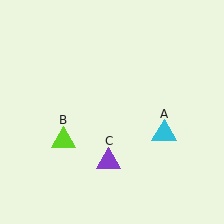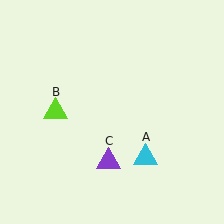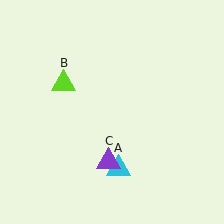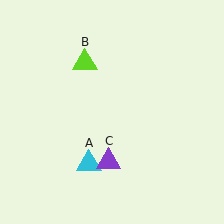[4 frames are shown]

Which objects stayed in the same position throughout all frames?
Purple triangle (object C) remained stationary.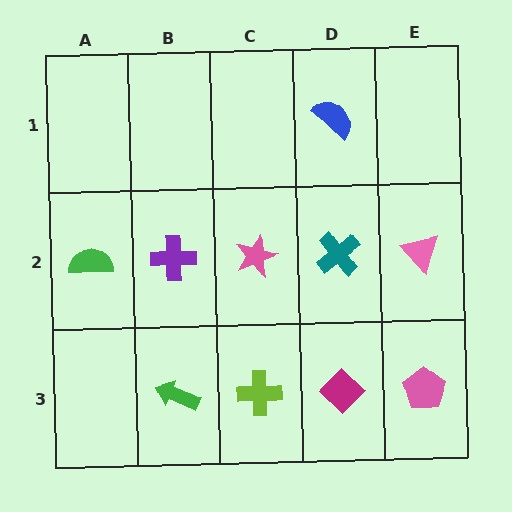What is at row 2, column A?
A green semicircle.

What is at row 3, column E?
A pink pentagon.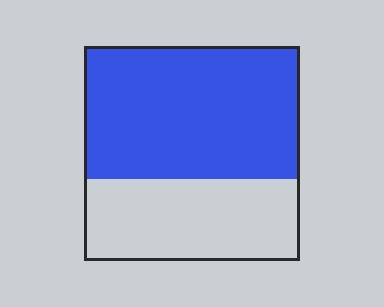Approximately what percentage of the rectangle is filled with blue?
Approximately 60%.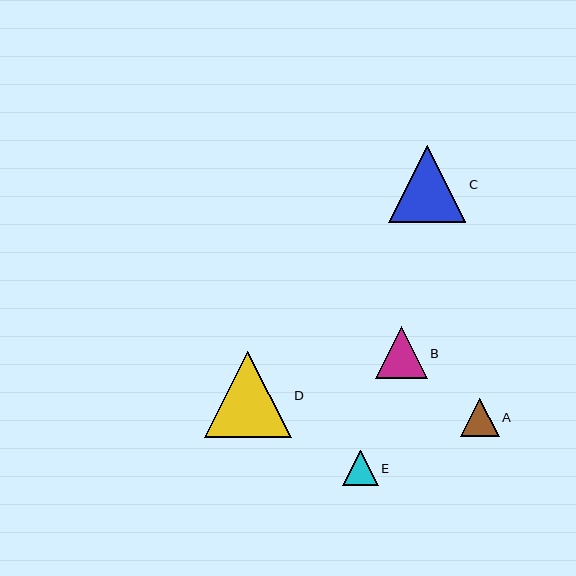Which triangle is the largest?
Triangle D is the largest with a size of approximately 87 pixels.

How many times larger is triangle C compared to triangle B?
Triangle C is approximately 1.5 times the size of triangle B.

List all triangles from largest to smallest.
From largest to smallest: D, C, B, A, E.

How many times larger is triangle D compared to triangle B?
Triangle D is approximately 1.7 times the size of triangle B.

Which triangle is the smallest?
Triangle E is the smallest with a size of approximately 35 pixels.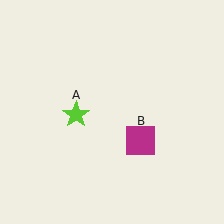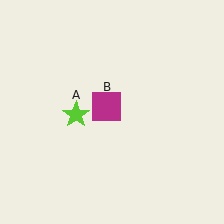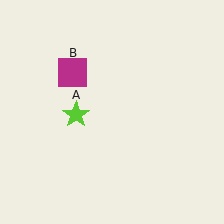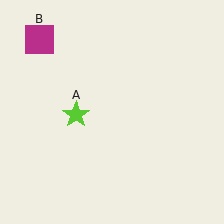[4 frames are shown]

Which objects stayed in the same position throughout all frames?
Lime star (object A) remained stationary.